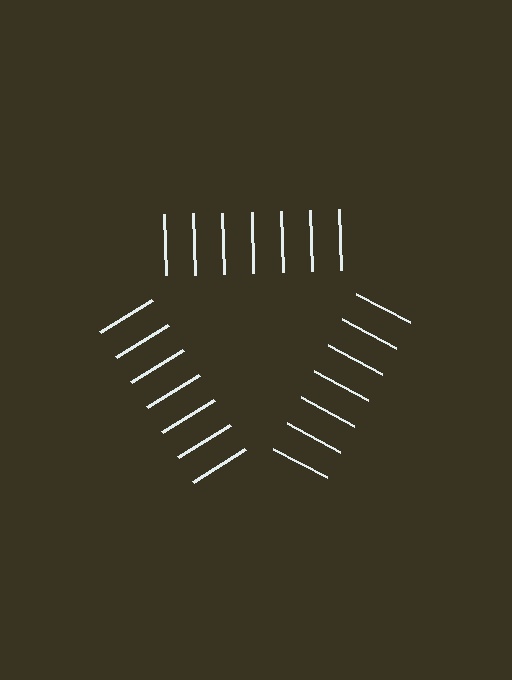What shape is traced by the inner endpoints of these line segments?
An illusory triangle — the line segments terminate on its edges but no continuous stroke is drawn.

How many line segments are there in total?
21 — 7 along each of the 3 edges.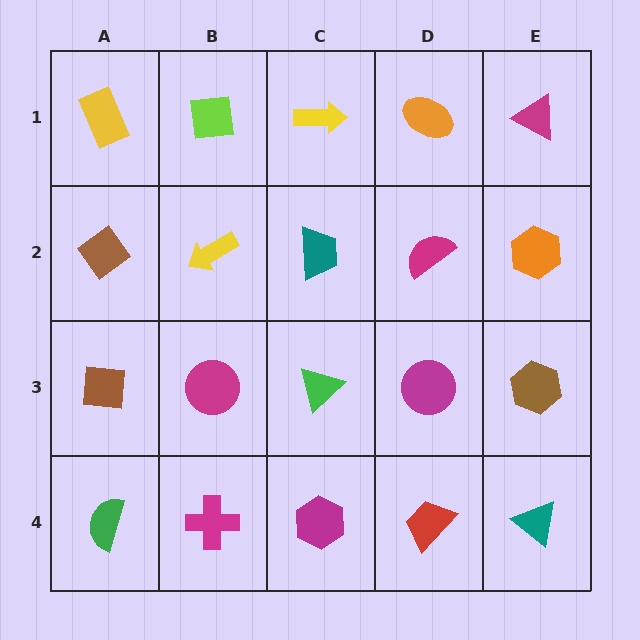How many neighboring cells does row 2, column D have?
4.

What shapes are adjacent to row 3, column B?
A yellow arrow (row 2, column B), a magenta cross (row 4, column B), a brown square (row 3, column A), a green triangle (row 3, column C).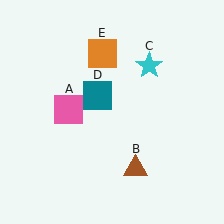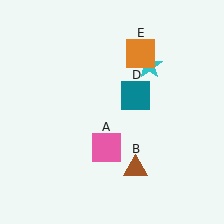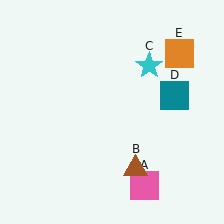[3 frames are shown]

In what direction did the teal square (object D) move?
The teal square (object D) moved right.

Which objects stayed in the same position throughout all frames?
Brown triangle (object B) and cyan star (object C) remained stationary.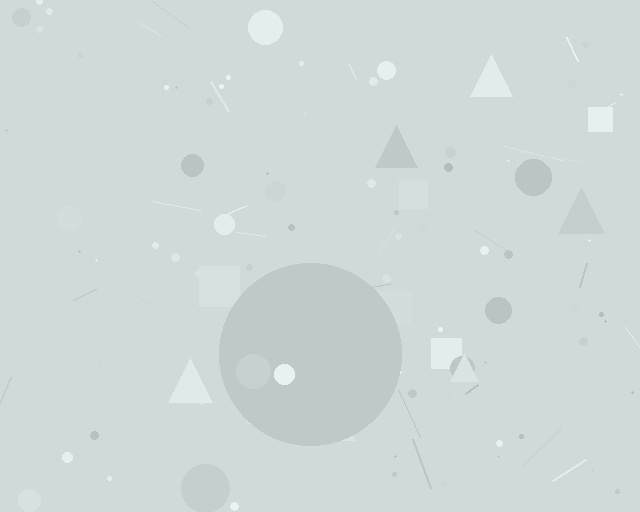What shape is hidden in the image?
A circle is hidden in the image.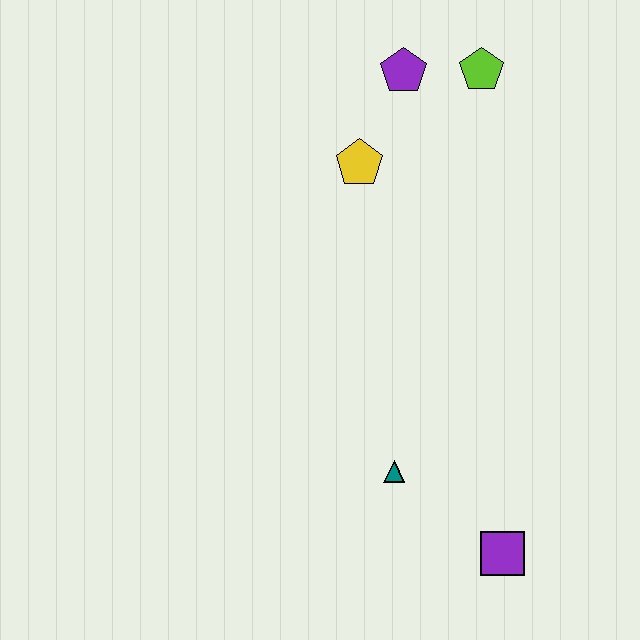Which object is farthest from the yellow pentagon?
The purple square is farthest from the yellow pentagon.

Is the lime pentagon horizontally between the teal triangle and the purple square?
Yes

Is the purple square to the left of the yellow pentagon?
No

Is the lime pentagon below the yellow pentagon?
No